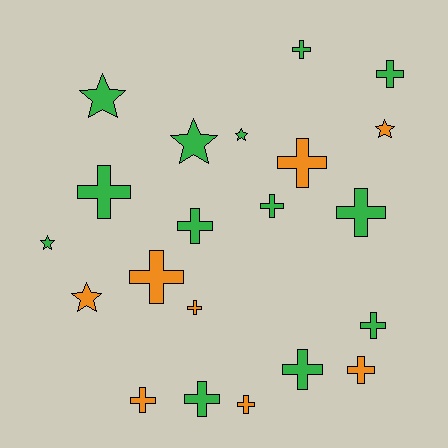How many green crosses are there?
There are 9 green crosses.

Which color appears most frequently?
Green, with 13 objects.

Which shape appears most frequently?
Cross, with 15 objects.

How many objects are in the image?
There are 21 objects.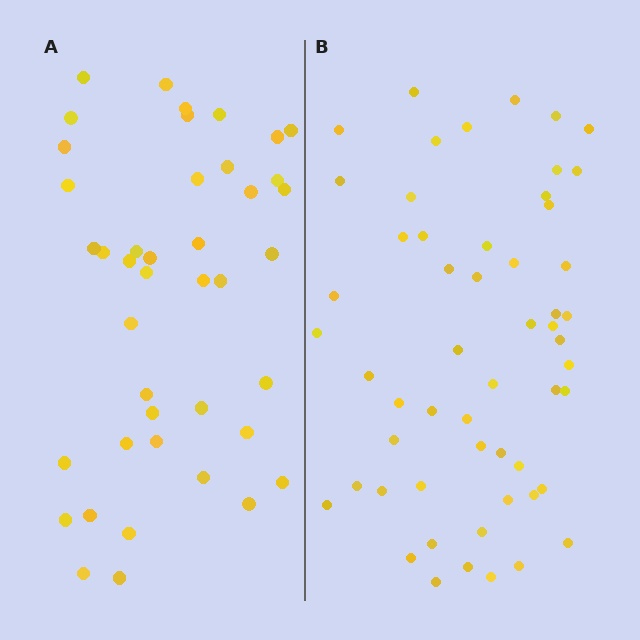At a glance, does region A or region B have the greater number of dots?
Region B (the right region) has more dots.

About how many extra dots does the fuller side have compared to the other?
Region B has approximately 15 more dots than region A.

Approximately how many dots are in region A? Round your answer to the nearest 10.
About 40 dots. (The exact count is 42, which rounds to 40.)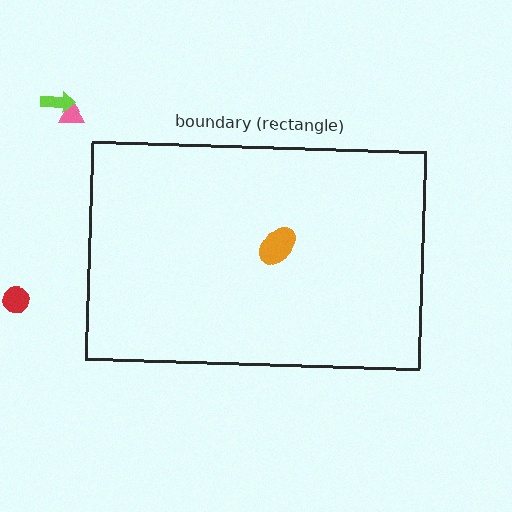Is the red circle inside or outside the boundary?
Outside.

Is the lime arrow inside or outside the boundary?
Outside.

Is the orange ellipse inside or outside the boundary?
Inside.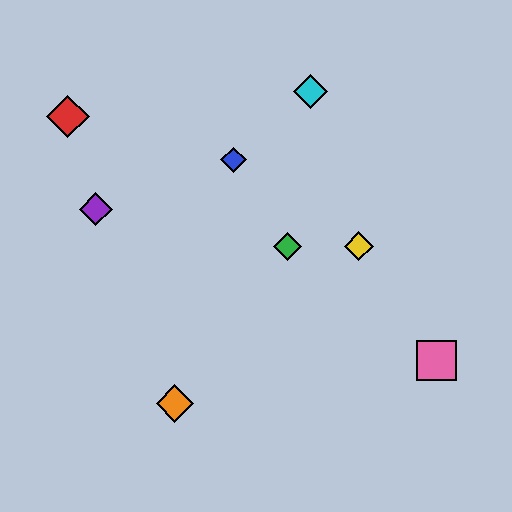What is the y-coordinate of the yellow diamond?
The yellow diamond is at y≈246.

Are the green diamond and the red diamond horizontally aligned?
No, the green diamond is at y≈246 and the red diamond is at y≈117.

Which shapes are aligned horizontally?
The green diamond, the yellow diamond are aligned horizontally.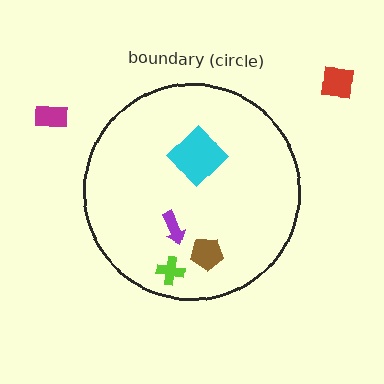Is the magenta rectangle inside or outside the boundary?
Outside.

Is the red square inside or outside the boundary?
Outside.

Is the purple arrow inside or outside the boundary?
Inside.